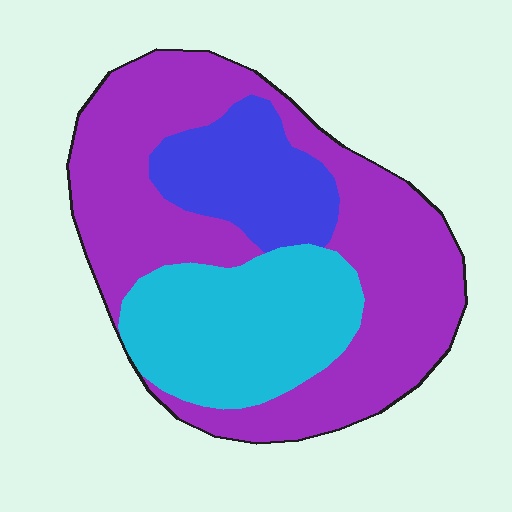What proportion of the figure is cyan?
Cyan covers around 25% of the figure.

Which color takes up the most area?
Purple, at roughly 55%.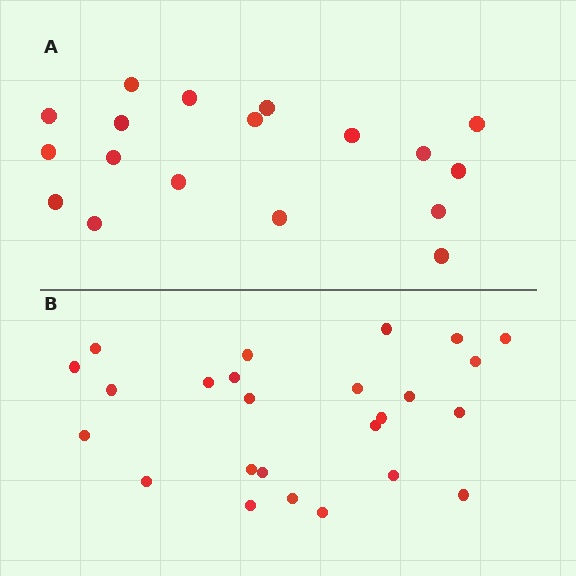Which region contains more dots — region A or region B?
Region B (the bottom region) has more dots.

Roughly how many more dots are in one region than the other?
Region B has roughly 8 or so more dots than region A.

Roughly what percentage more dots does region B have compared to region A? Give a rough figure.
About 40% more.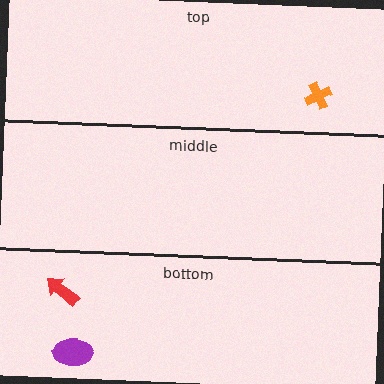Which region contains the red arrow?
The bottom region.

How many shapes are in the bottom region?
2.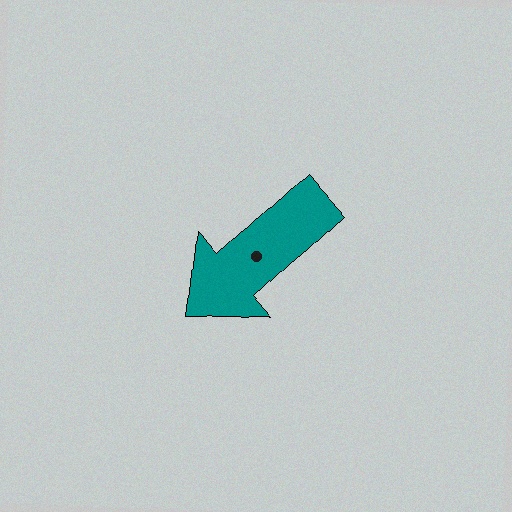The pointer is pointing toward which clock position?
Roughly 8 o'clock.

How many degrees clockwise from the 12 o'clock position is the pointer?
Approximately 228 degrees.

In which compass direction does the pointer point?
Southwest.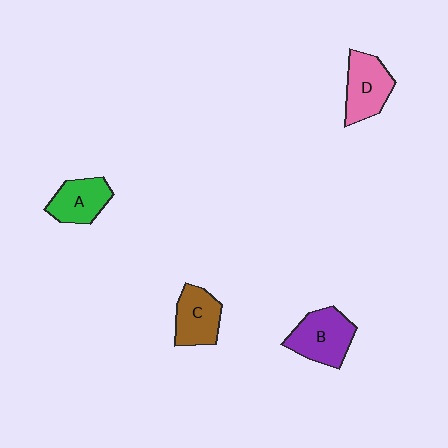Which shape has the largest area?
Shape B (purple).